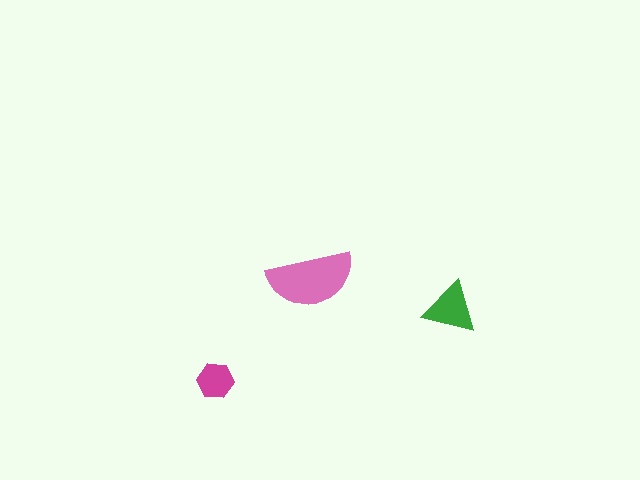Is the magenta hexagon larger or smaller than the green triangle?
Smaller.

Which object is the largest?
The pink semicircle.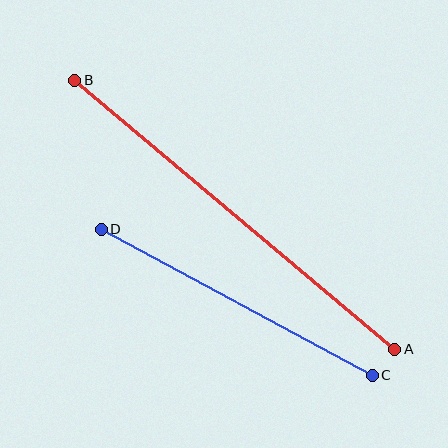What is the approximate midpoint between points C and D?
The midpoint is at approximately (237, 302) pixels.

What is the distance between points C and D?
The distance is approximately 308 pixels.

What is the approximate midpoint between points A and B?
The midpoint is at approximately (235, 215) pixels.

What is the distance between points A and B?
The distance is approximately 418 pixels.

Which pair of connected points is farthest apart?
Points A and B are farthest apart.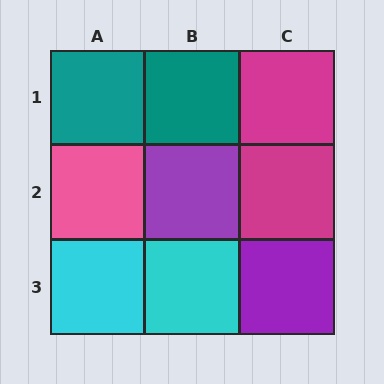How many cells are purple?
2 cells are purple.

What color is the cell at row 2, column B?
Purple.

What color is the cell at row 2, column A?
Pink.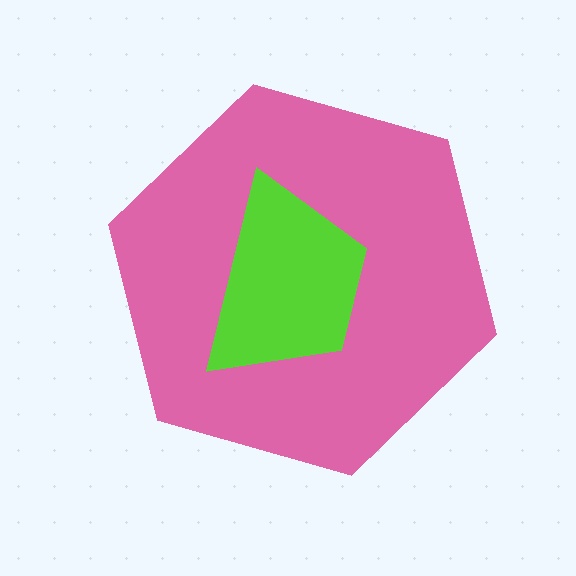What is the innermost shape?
The lime trapezoid.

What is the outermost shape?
The pink hexagon.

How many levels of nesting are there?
2.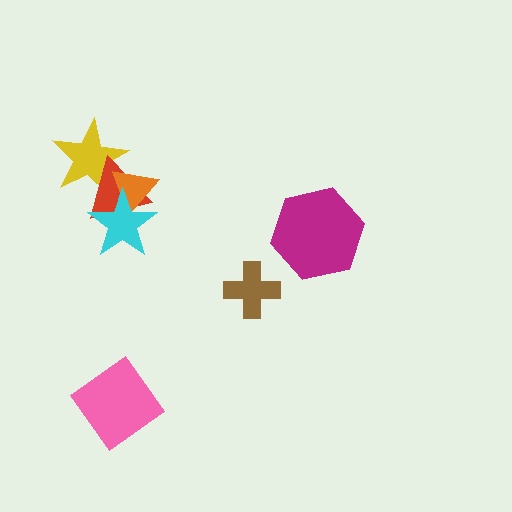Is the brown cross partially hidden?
No, no other shape covers it.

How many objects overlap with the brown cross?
0 objects overlap with the brown cross.